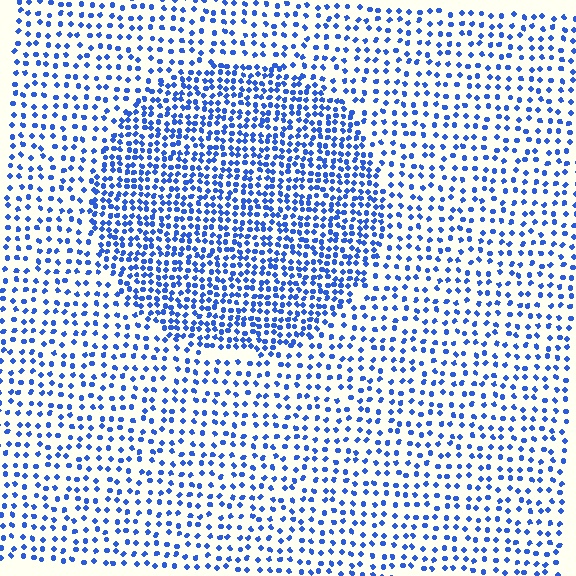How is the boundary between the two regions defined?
The boundary is defined by a change in element density (approximately 2.0x ratio). All elements are the same color, size, and shape.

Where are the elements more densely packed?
The elements are more densely packed inside the circle boundary.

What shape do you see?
I see a circle.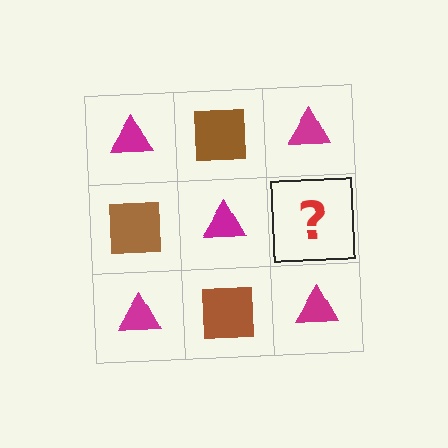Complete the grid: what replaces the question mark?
The question mark should be replaced with a brown square.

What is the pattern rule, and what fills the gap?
The rule is that it alternates magenta triangle and brown square in a checkerboard pattern. The gap should be filled with a brown square.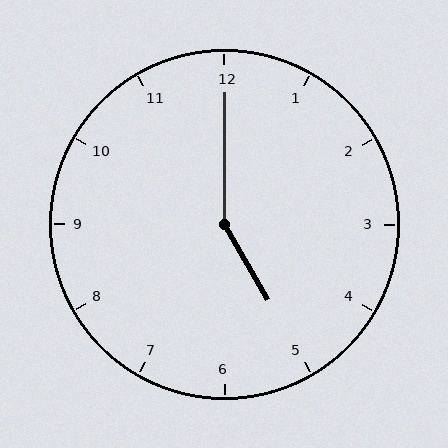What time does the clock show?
5:00.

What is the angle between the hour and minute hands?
Approximately 150 degrees.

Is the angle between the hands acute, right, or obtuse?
It is obtuse.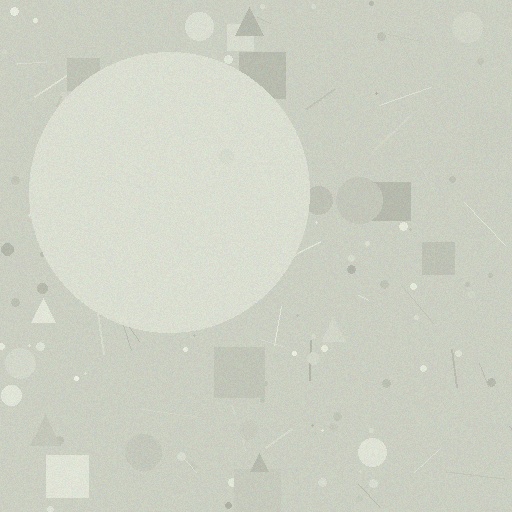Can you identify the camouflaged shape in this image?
The camouflaged shape is a circle.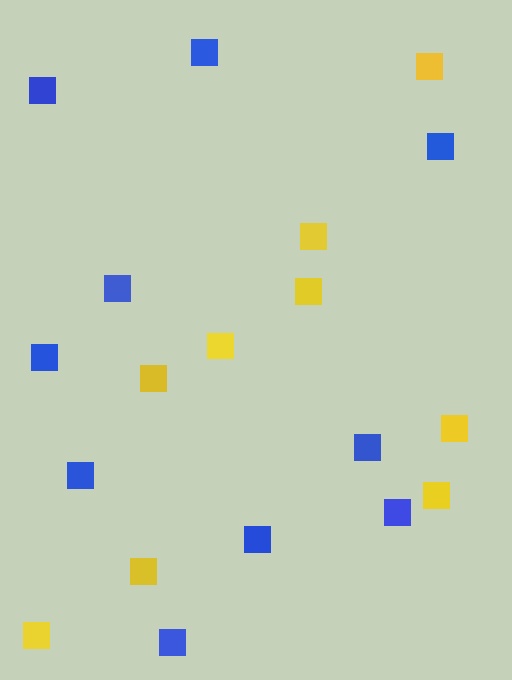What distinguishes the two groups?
There are 2 groups: one group of blue squares (10) and one group of yellow squares (9).